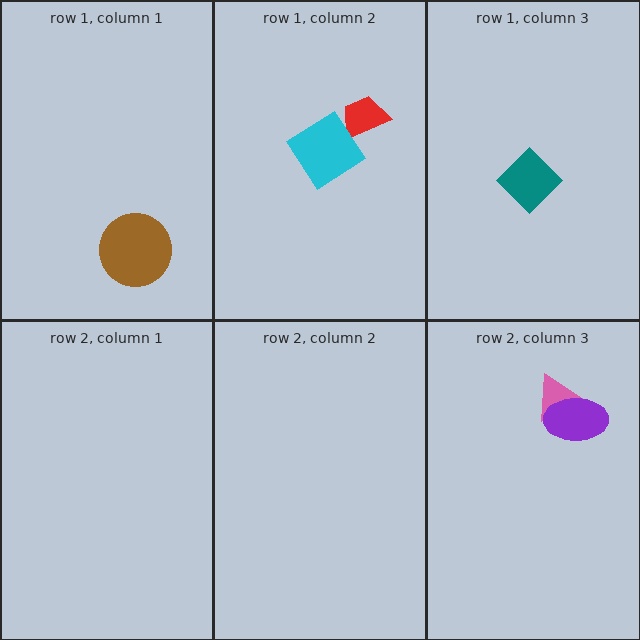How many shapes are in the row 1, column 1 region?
1.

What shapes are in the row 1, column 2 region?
The red trapezoid, the cyan diamond.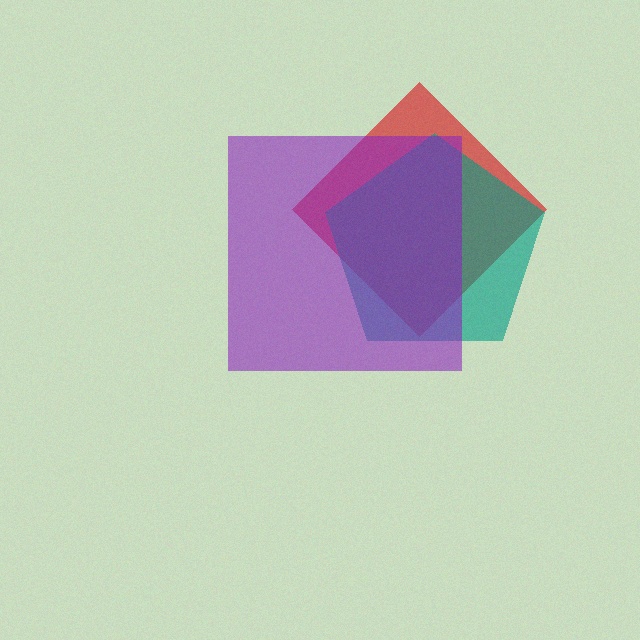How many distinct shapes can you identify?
There are 3 distinct shapes: a red diamond, a teal pentagon, a purple square.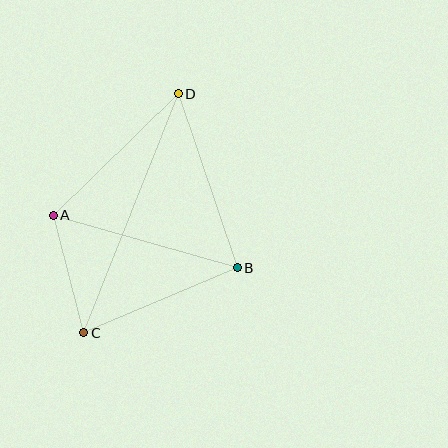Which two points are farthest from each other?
Points C and D are farthest from each other.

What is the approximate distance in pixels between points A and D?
The distance between A and D is approximately 175 pixels.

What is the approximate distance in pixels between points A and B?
The distance between A and B is approximately 191 pixels.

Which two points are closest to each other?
Points A and C are closest to each other.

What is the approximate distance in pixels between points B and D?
The distance between B and D is approximately 183 pixels.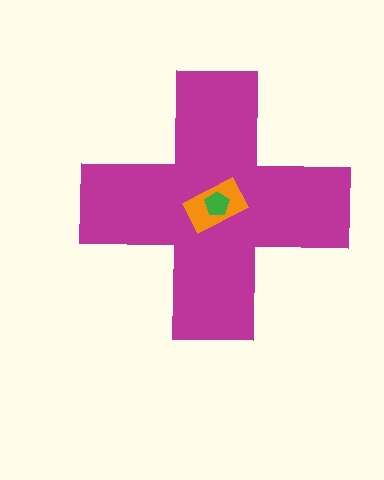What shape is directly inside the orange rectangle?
The green pentagon.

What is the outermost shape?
The magenta cross.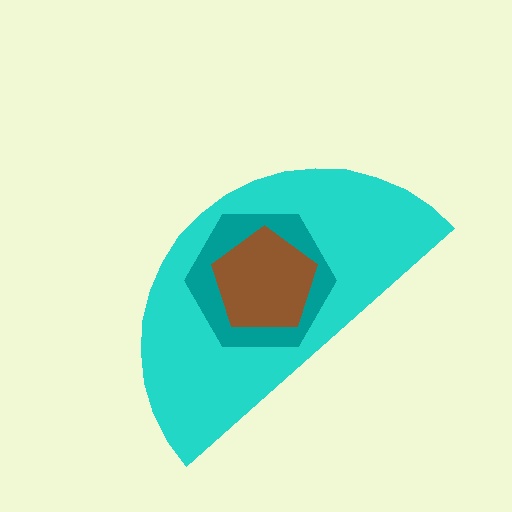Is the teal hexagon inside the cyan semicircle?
Yes.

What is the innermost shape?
The brown pentagon.